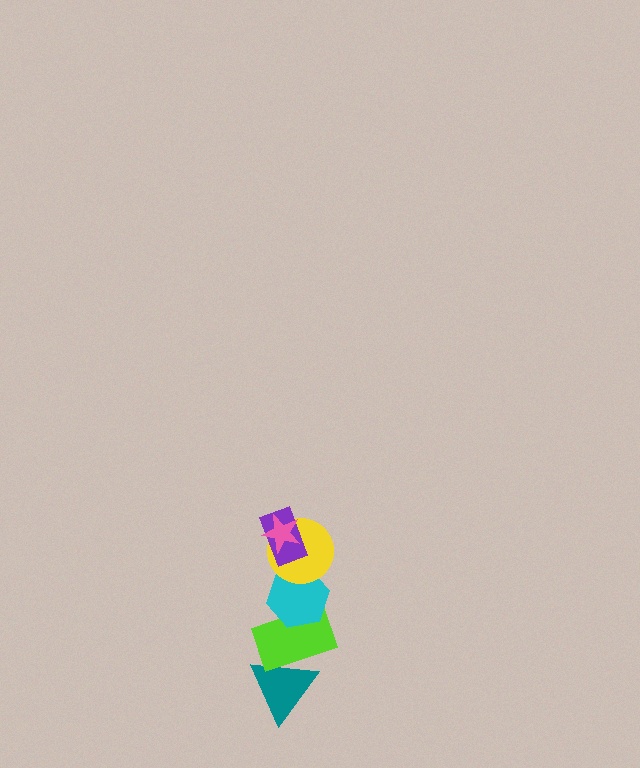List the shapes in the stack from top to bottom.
From top to bottom: the pink star, the purple rectangle, the yellow circle, the cyan hexagon, the lime rectangle, the teal triangle.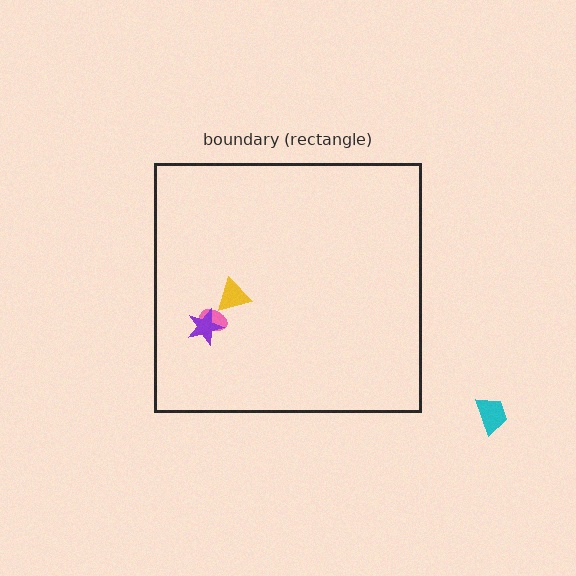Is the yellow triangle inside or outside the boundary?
Inside.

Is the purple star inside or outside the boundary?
Inside.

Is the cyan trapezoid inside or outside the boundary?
Outside.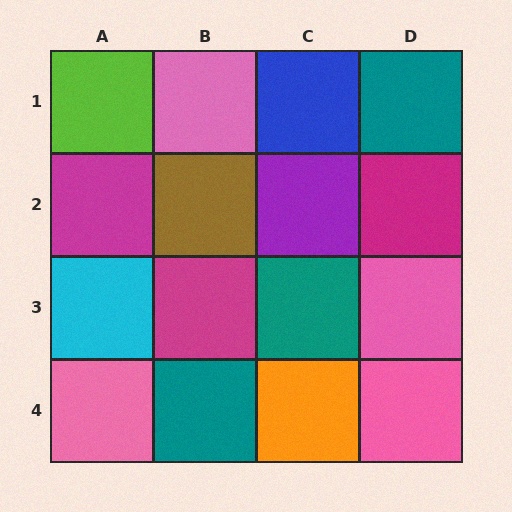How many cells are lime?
1 cell is lime.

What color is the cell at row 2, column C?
Purple.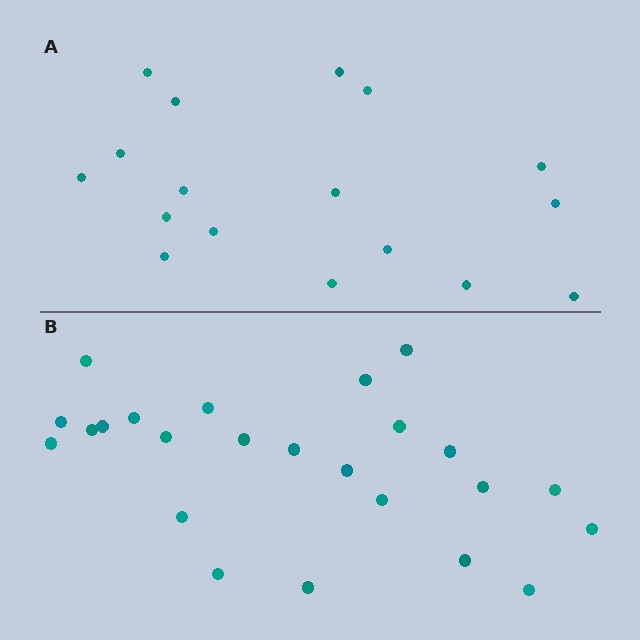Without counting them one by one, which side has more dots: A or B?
Region B (the bottom region) has more dots.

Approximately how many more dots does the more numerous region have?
Region B has roughly 8 or so more dots than region A.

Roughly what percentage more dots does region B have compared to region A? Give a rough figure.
About 40% more.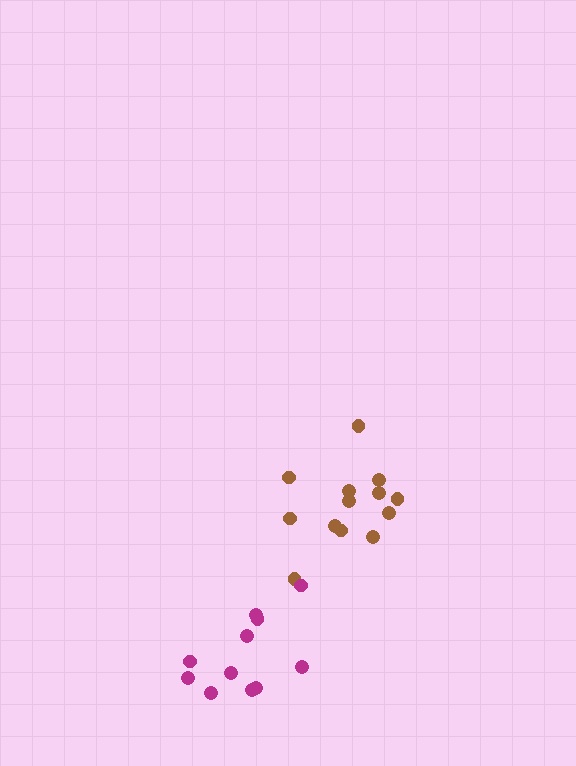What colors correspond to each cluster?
The clusters are colored: brown, magenta.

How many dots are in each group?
Group 1: 13 dots, Group 2: 11 dots (24 total).